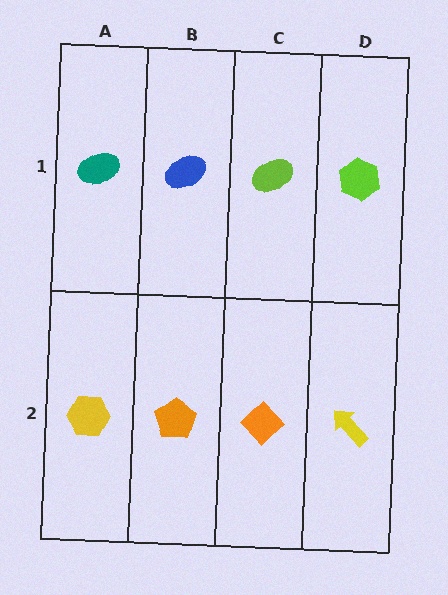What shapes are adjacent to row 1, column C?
An orange diamond (row 2, column C), a blue ellipse (row 1, column B), a lime hexagon (row 1, column D).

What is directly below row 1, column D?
A yellow arrow.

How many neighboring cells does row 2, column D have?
2.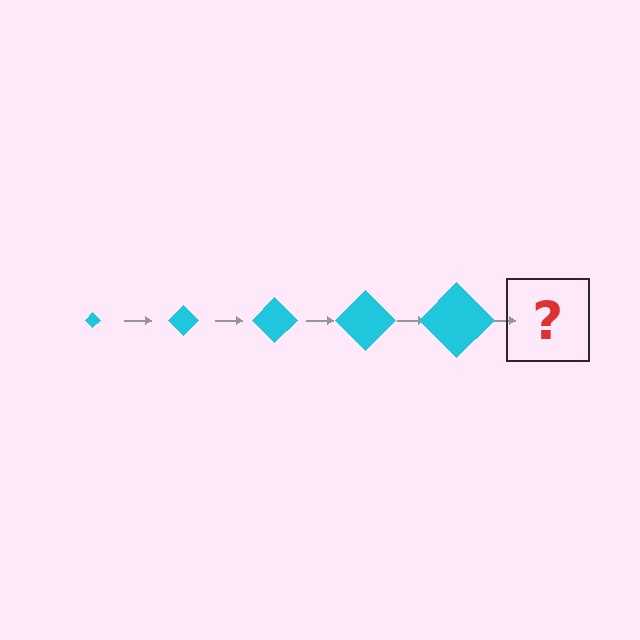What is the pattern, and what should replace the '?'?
The pattern is that the diamond gets progressively larger each step. The '?' should be a cyan diamond, larger than the previous one.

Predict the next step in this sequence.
The next step is a cyan diamond, larger than the previous one.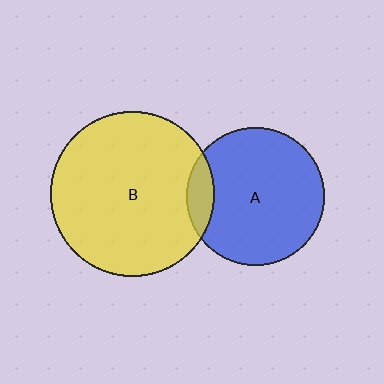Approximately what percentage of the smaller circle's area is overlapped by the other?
Approximately 10%.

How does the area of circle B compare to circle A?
Approximately 1.4 times.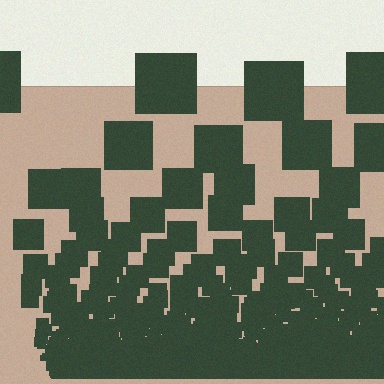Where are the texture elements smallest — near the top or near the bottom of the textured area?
Near the bottom.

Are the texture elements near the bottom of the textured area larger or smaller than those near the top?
Smaller. The gradient is inverted — elements near the bottom are smaller and denser.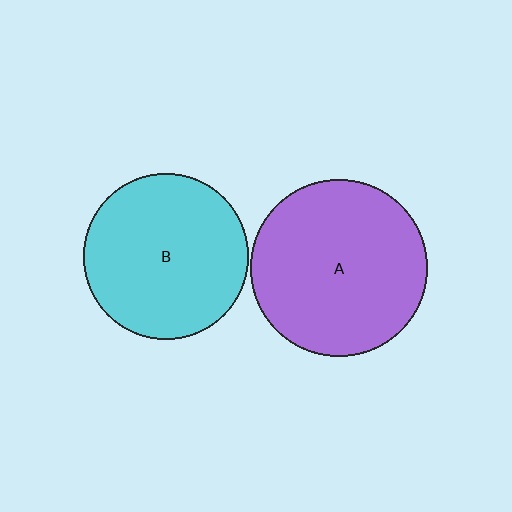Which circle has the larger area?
Circle A (purple).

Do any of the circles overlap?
No, none of the circles overlap.